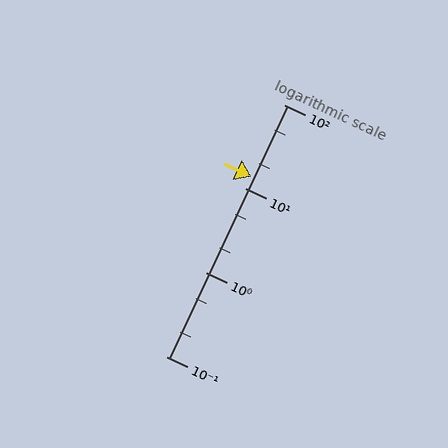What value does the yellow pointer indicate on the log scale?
The pointer indicates approximately 14.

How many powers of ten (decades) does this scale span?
The scale spans 3 decades, from 0.1 to 100.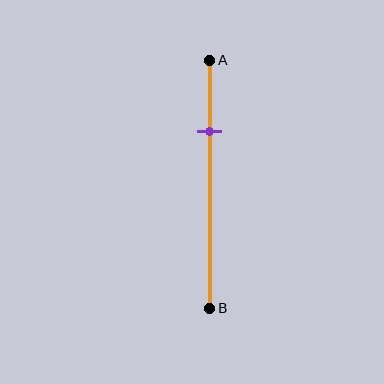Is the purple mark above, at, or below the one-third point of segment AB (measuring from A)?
The purple mark is above the one-third point of segment AB.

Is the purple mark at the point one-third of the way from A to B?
No, the mark is at about 30% from A, not at the 33% one-third point.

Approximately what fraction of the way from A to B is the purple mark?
The purple mark is approximately 30% of the way from A to B.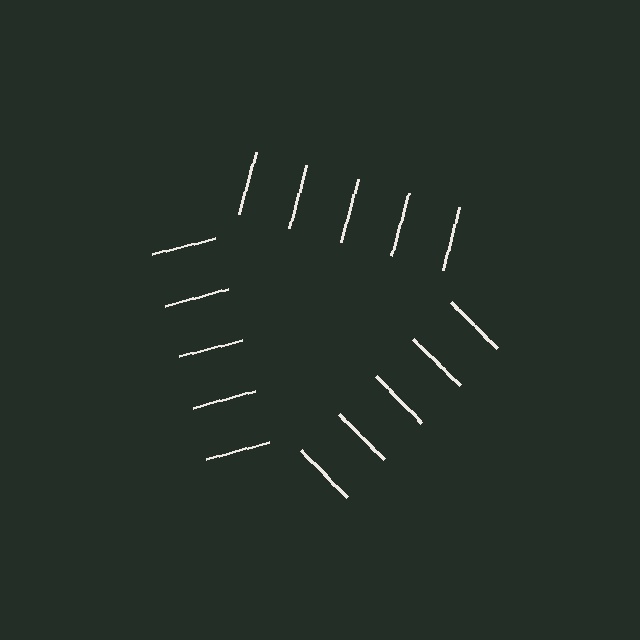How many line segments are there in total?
15 — 5 along each of the 3 edges.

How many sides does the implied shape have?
3 sides — the line-ends trace a triangle.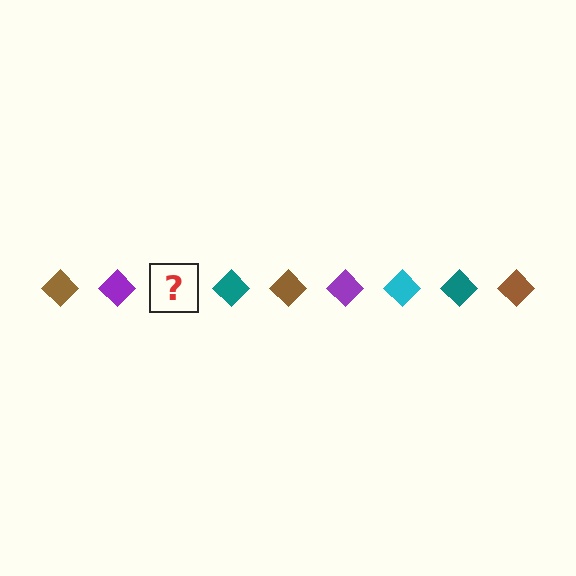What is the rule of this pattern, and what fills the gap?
The rule is that the pattern cycles through brown, purple, cyan, teal diamonds. The gap should be filled with a cyan diamond.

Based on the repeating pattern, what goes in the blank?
The blank should be a cyan diamond.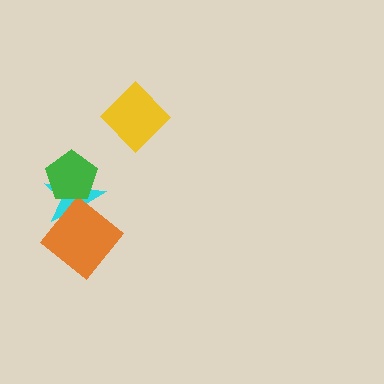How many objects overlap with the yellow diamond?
0 objects overlap with the yellow diamond.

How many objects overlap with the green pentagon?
2 objects overlap with the green pentagon.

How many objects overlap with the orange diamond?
2 objects overlap with the orange diamond.